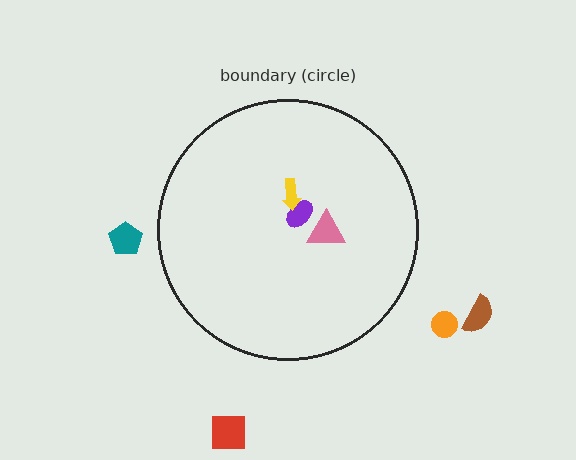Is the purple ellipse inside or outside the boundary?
Inside.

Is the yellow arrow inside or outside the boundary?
Inside.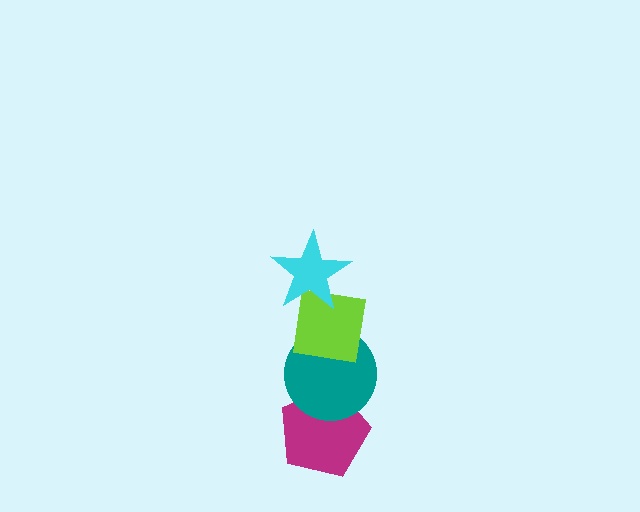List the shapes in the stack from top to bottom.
From top to bottom: the cyan star, the lime square, the teal circle, the magenta pentagon.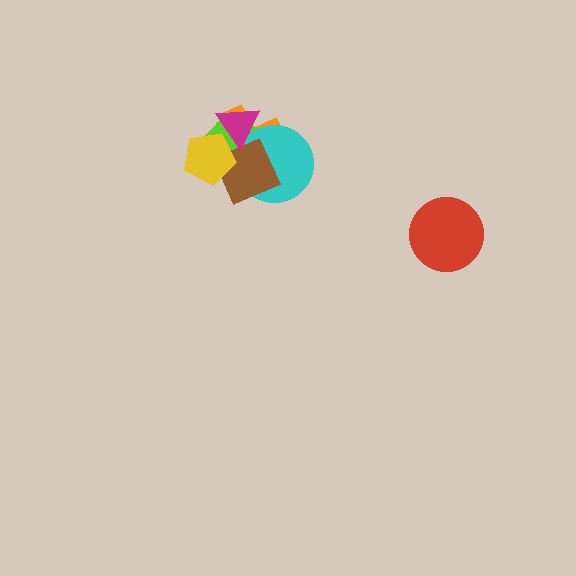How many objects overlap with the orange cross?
5 objects overlap with the orange cross.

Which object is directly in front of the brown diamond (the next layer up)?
The magenta triangle is directly in front of the brown diamond.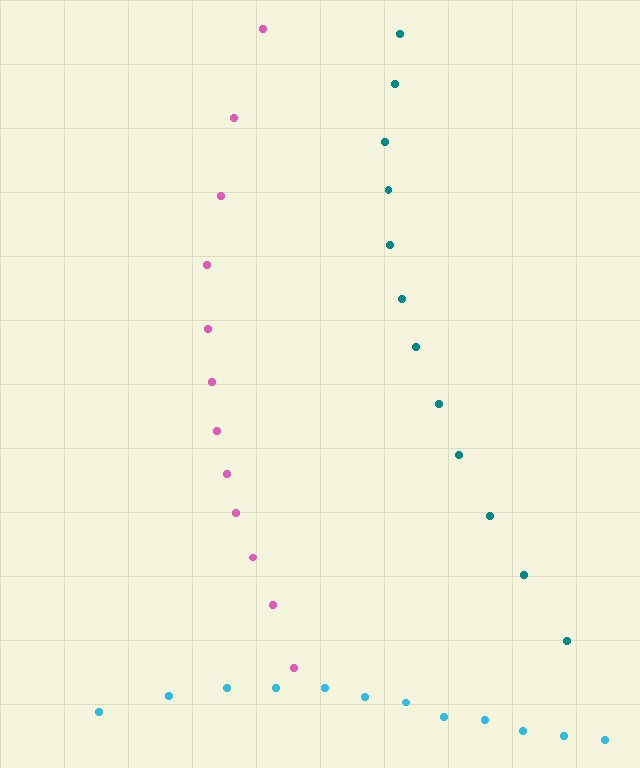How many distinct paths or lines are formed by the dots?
There are 3 distinct paths.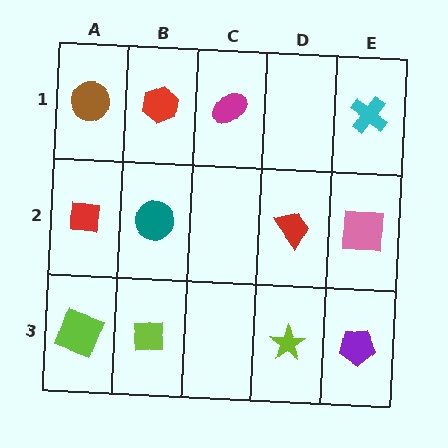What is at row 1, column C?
A magenta ellipse.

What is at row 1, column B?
A red hexagon.